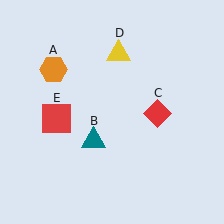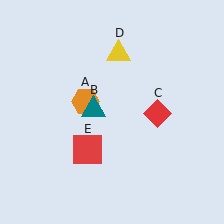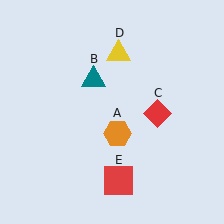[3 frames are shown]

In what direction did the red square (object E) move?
The red square (object E) moved down and to the right.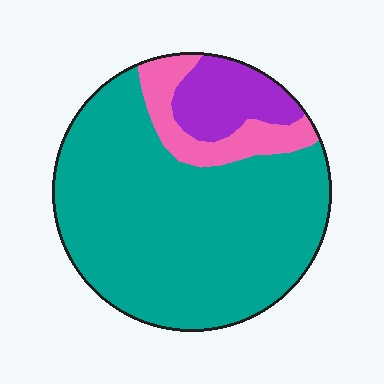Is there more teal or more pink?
Teal.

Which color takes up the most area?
Teal, at roughly 75%.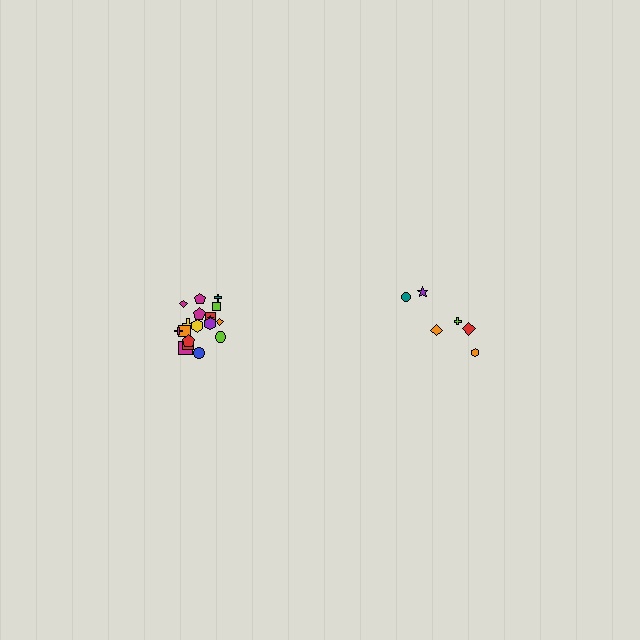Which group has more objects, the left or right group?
The left group.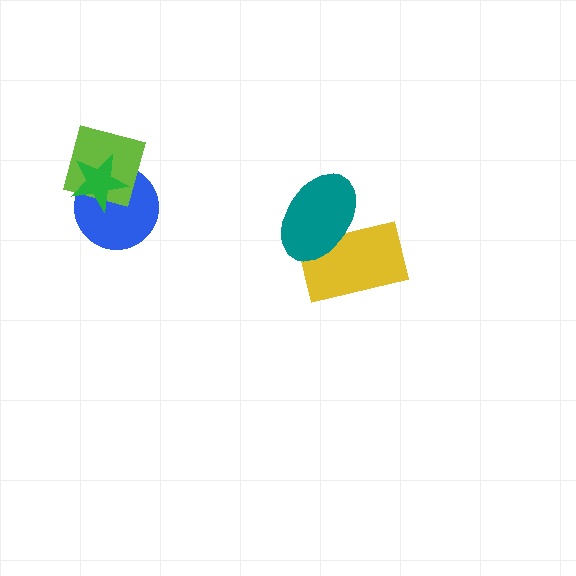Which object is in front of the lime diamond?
The green star is in front of the lime diamond.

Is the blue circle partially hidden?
Yes, it is partially covered by another shape.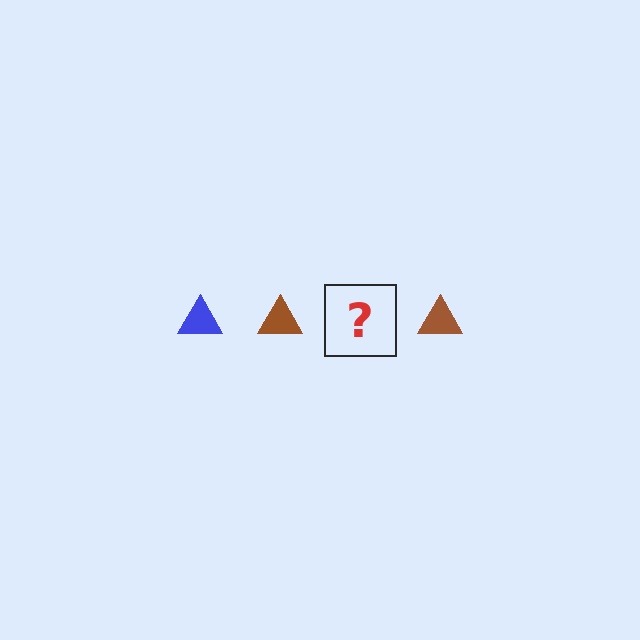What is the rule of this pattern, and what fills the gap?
The rule is that the pattern cycles through blue, brown triangles. The gap should be filled with a blue triangle.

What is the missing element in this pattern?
The missing element is a blue triangle.